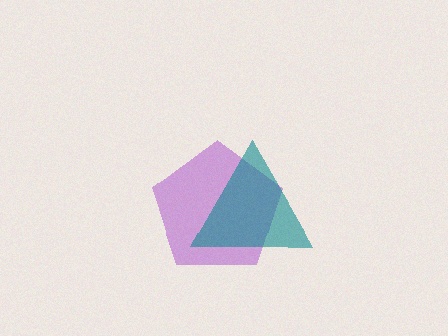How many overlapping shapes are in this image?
There are 2 overlapping shapes in the image.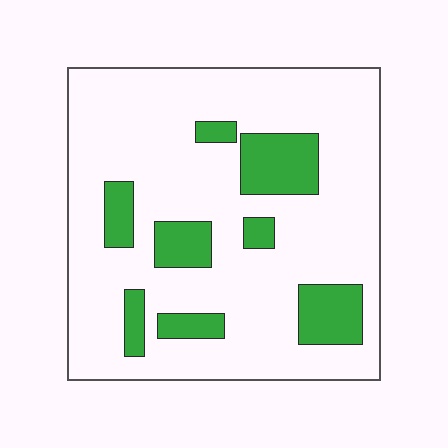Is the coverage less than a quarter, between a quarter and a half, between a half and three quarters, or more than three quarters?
Less than a quarter.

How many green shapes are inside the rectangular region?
8.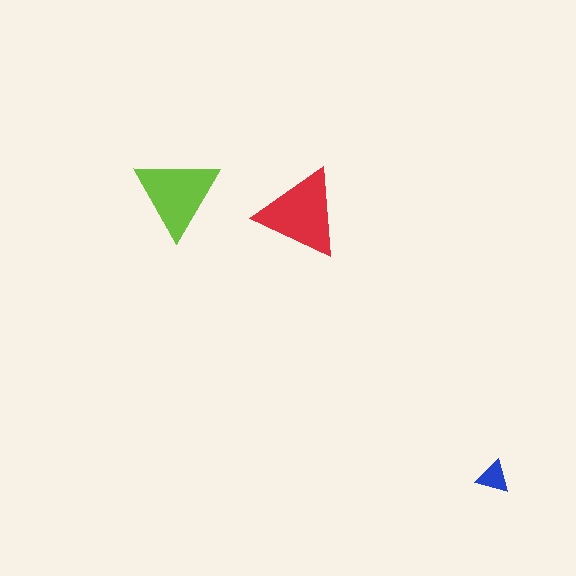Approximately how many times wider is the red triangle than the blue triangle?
About 2.5 times wider.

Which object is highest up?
The lime triangle is topmost.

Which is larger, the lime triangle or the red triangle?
The red one.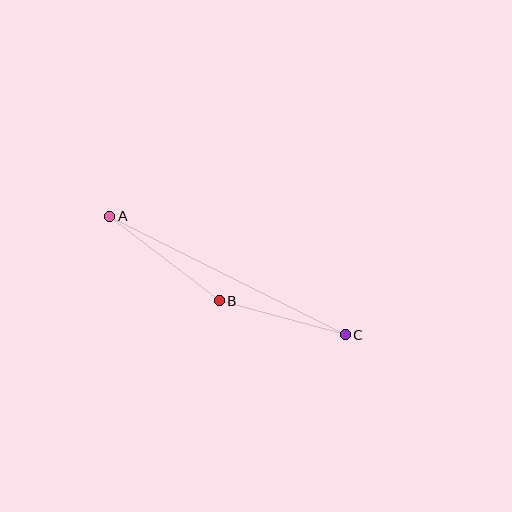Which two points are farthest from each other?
Points A and C are farthest from each other.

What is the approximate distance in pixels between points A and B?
The distance between A and B is approximately 138 pixels.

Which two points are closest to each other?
Points B and C are closest to each other.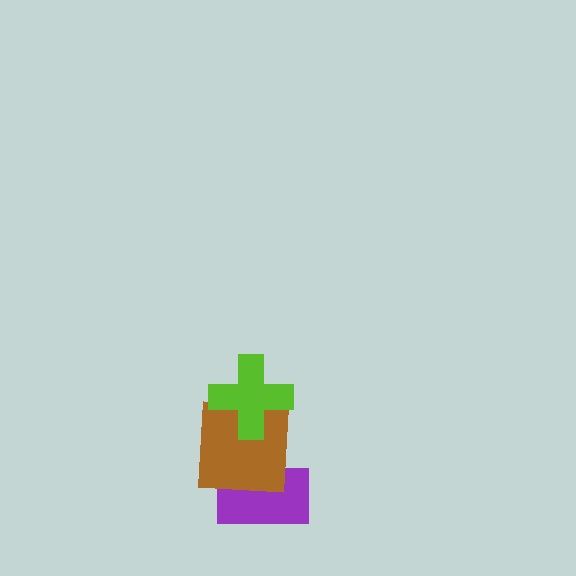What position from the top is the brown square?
The brown square is 2nd from the top.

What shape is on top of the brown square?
The lime cross is on top of the brown square.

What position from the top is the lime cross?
The lime cross is 1st from the top.